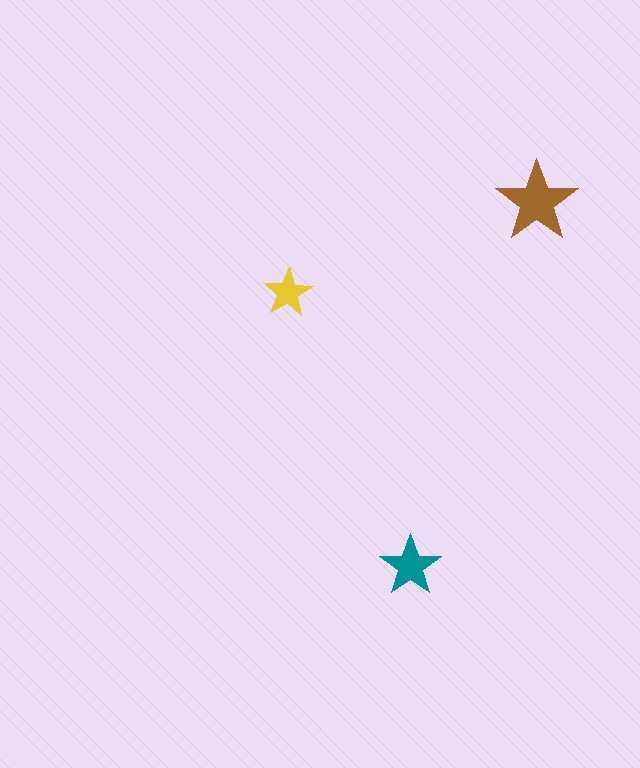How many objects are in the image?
There are 3 objects in the image.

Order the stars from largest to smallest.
the brown one, the teal one, the yellow one.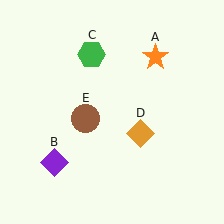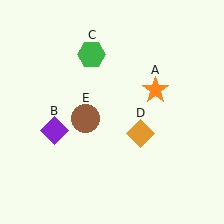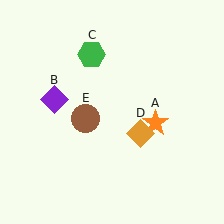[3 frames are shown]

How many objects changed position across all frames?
2 objects changed position: orange star (object A), purple diamond (object B).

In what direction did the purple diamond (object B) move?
The purple diamond (object B) moved up.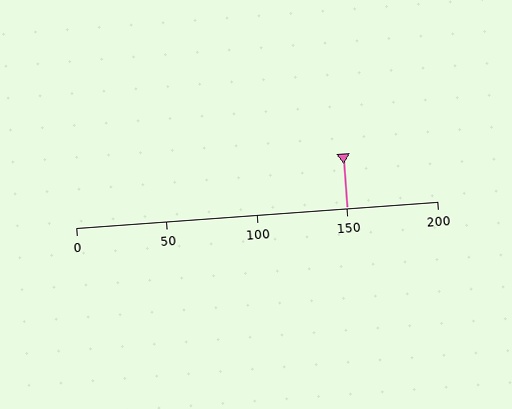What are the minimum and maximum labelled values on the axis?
The axis runs from 0 to 200.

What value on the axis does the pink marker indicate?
The marker indicates approximately 150.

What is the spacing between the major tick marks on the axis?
The major ticks are spaced 50 apart.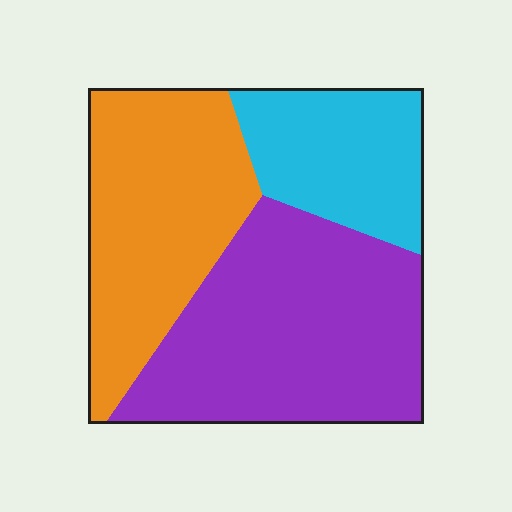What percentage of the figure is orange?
Orange covers 34% of the figure.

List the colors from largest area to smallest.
From largest to smallest: purple, orange, cyan.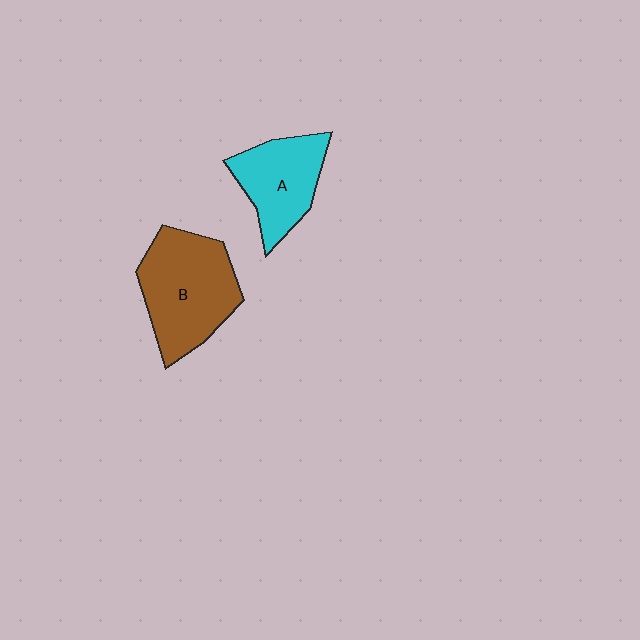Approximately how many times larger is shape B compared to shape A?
Approximately 1.4 times.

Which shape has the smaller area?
Shape A (cyan).